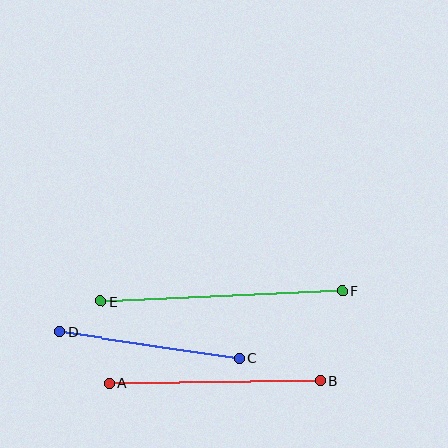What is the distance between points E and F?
The distance is approximately 242 pixels.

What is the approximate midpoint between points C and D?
The midpoint is at approximately (149, 345) pixels.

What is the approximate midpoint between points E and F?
The midpoint is at approximately (221, 296) pixels.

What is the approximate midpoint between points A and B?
The midpoint is at approximately (215, 382) pixels.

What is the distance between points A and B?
The distance is approximately 211 pixels.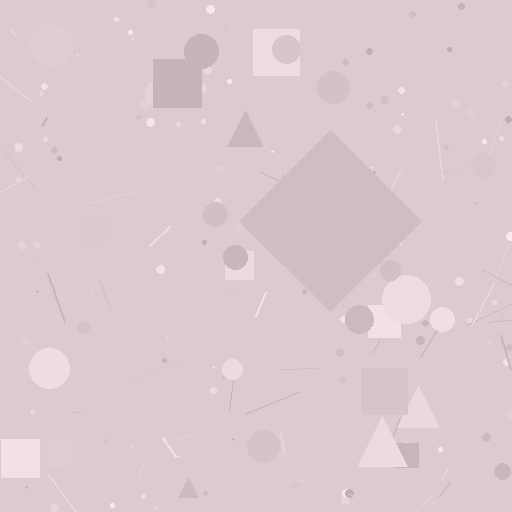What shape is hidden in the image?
A diamond is hidden in the image.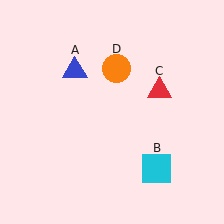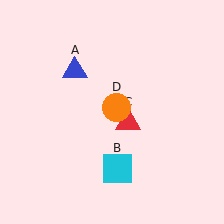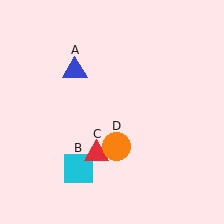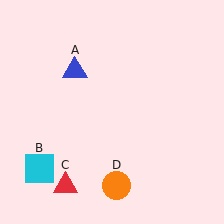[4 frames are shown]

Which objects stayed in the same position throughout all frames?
Blue triangle (object A) remained stationary.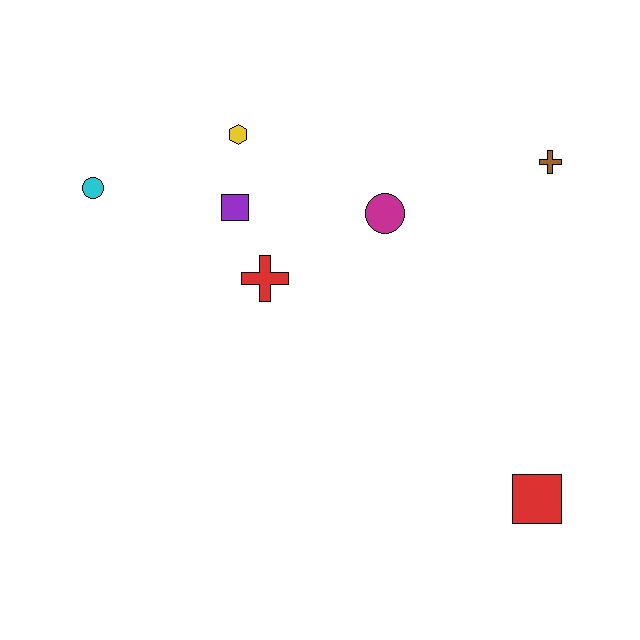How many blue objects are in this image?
There are no blue objects.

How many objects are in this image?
There are 7 objects.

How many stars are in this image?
There are no stars.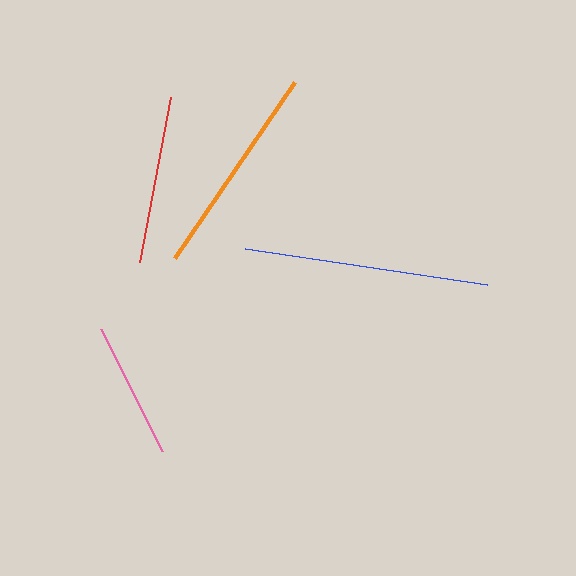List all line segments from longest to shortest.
From longest to shortest: blue, orange, red, pink.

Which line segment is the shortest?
The pink line is the shortest at approximately 137 pixels.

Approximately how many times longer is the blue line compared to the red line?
The blue line is approximately 1.5 times the length of the red line.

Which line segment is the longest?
The blue line is the longest at approximately 244 pixels.